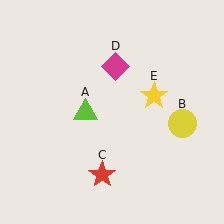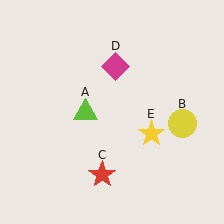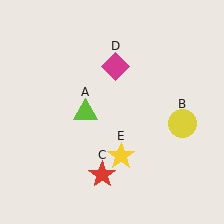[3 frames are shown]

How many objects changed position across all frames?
1 object changed position: yellow star (object E).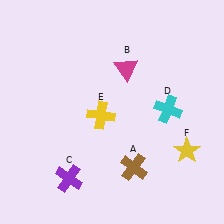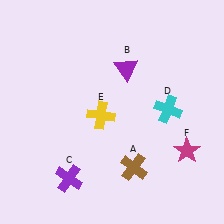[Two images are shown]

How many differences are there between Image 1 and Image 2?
There are 2 differences between the two images.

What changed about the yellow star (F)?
In Image 1, F is yellow. In Image 2, it changed to magenta.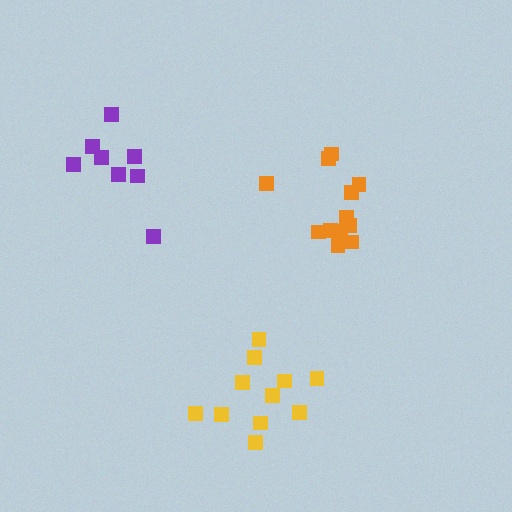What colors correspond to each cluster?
The clusters are colored: yellow, purple, orange.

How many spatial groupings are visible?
There are 3 spatial groupings.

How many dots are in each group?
Group 1: 11 dots, Group 2: 8 dots, Group 3: 12 dots (31 total).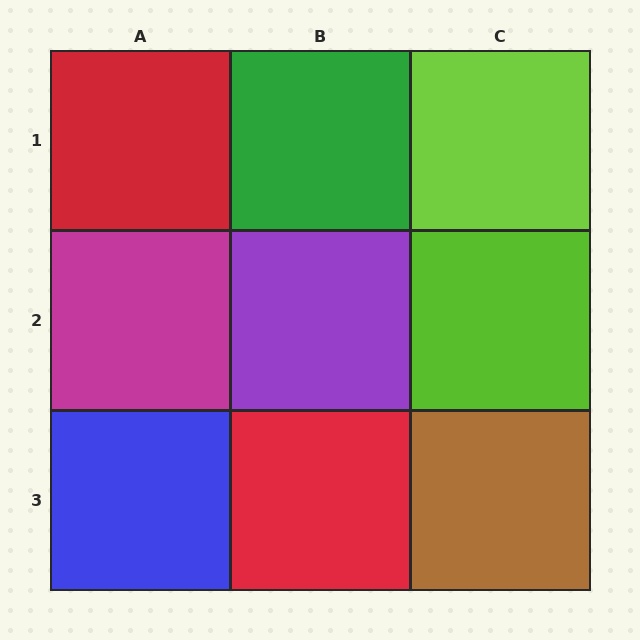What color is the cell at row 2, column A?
Magenta.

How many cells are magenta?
1 cell is magenta.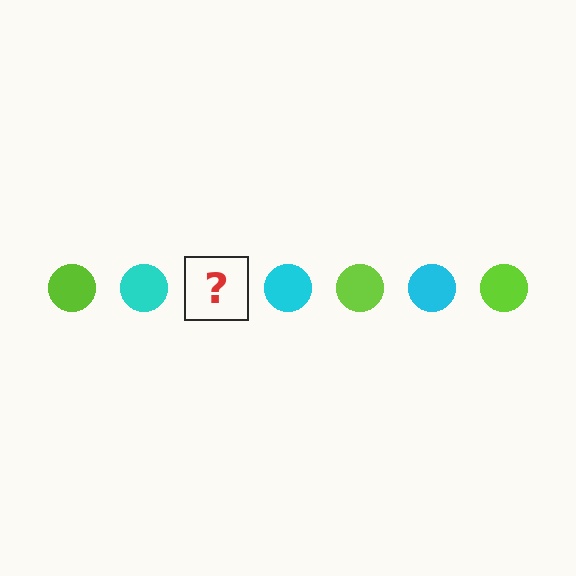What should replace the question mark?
The question mark should be replaced with a lime circle.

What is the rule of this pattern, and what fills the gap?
The rule is that the pattern cycles through lime, cyan circles. The gap should be filled with a lime circle.